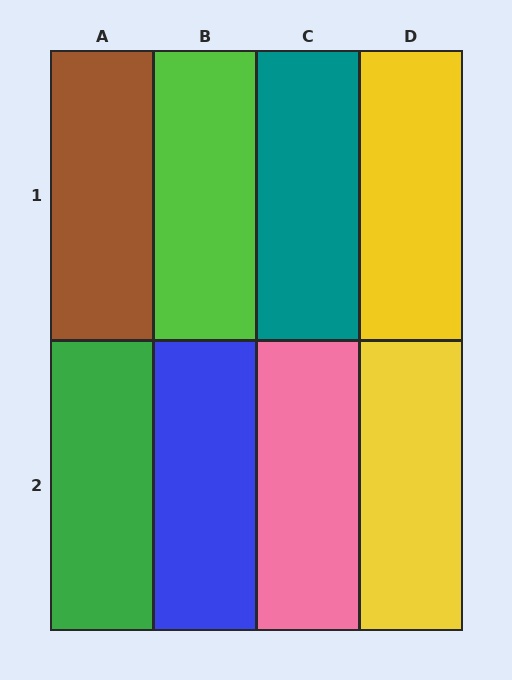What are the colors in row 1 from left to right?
Brown, lime, teal, yellow.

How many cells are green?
1 cell is green.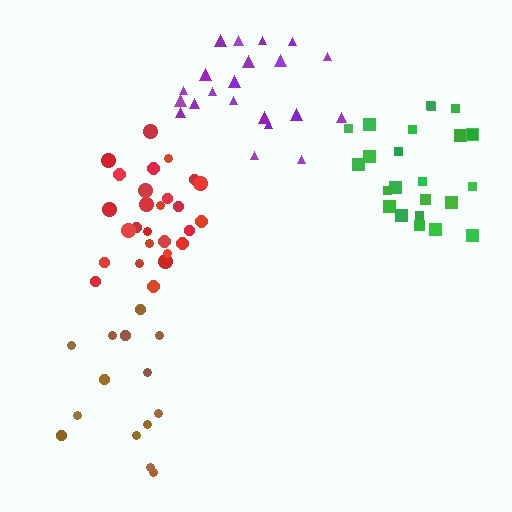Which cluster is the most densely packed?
Red.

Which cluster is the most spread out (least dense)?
Brown.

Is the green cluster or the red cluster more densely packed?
Red.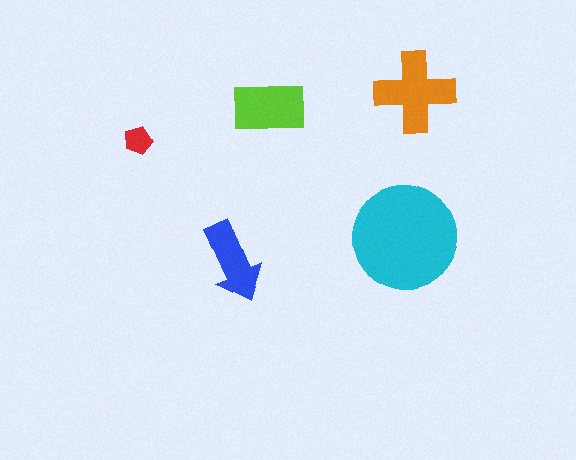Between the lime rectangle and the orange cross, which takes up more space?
The orange cross.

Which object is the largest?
The cyan circle.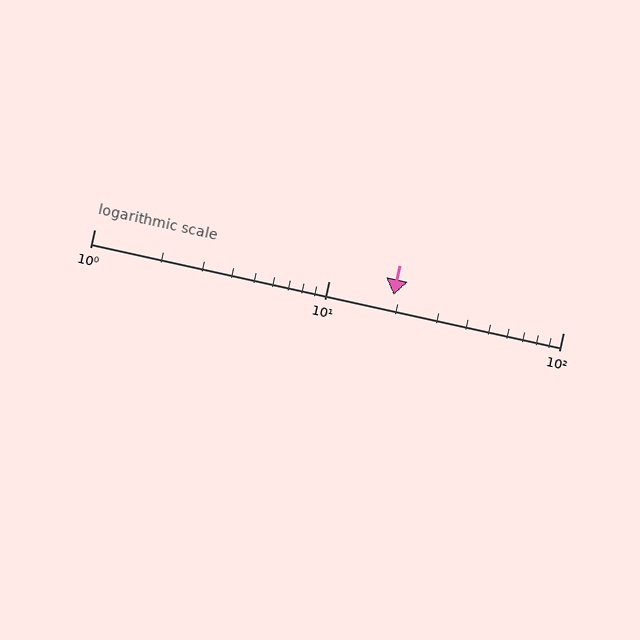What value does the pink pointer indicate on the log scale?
The pointer indicates approximately 19.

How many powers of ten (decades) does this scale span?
The scale spans 2 decades, from 1 to 100.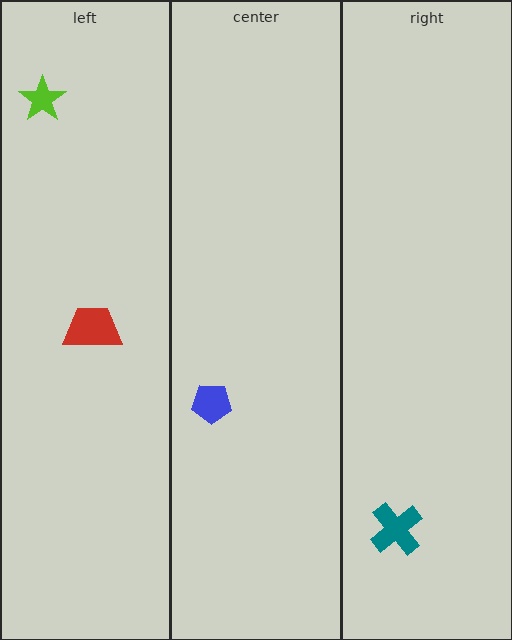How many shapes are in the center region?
1.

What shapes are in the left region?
The lime star, the red trapezoid.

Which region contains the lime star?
The left region.